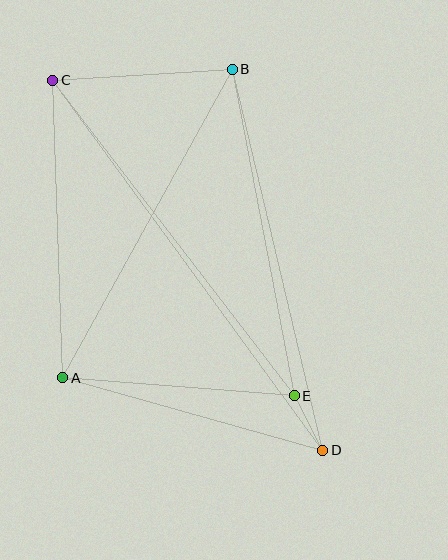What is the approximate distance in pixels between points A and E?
The distance between A and E is approximately 232 pixels.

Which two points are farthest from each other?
Points C and D are farthest from each other.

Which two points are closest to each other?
Points D and E are closest to each other.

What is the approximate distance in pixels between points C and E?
The distance between C and E is approximately 397 pixels.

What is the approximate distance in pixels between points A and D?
The distance between A and D is approximately 270 pixels.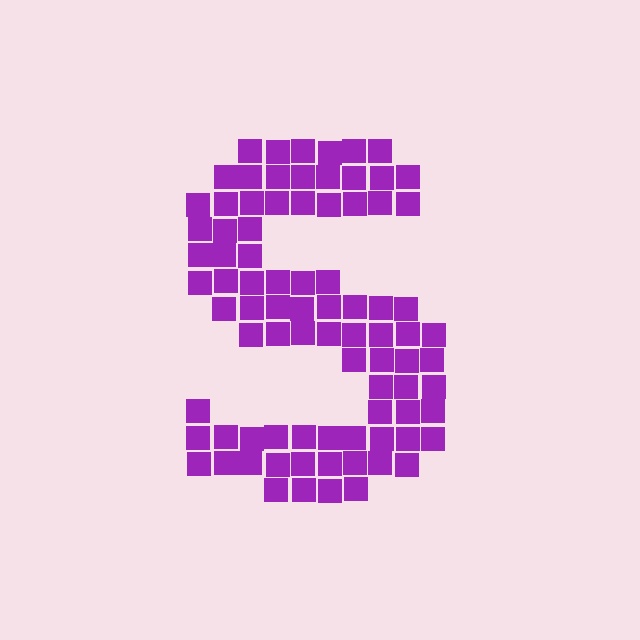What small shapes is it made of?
It is made of small squares.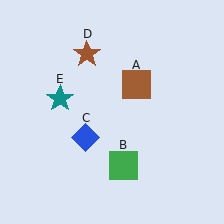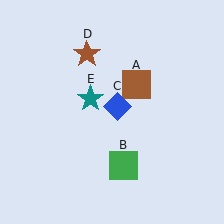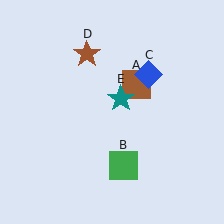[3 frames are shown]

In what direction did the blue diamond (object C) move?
The blue diamond (object C) moved up and to the right.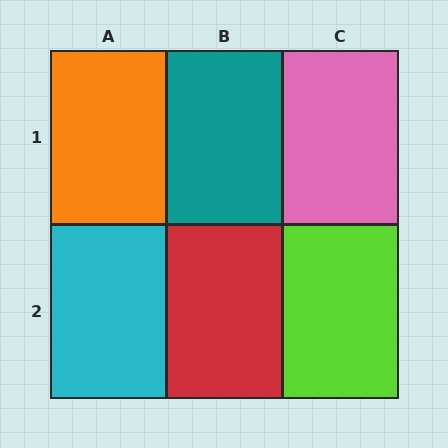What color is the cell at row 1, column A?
Orange.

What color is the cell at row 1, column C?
Pink.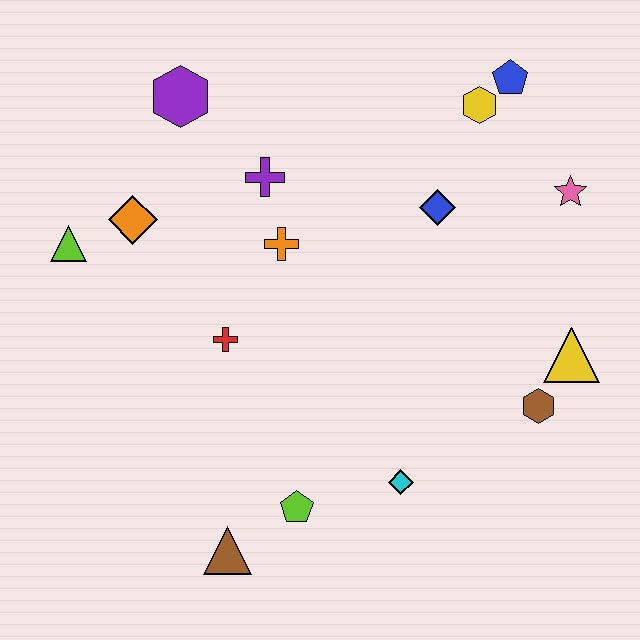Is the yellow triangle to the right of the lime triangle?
Yes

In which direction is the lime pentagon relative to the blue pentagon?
The lime pentagon is below the blue pentagon.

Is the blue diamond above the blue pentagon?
No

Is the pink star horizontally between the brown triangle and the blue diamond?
No